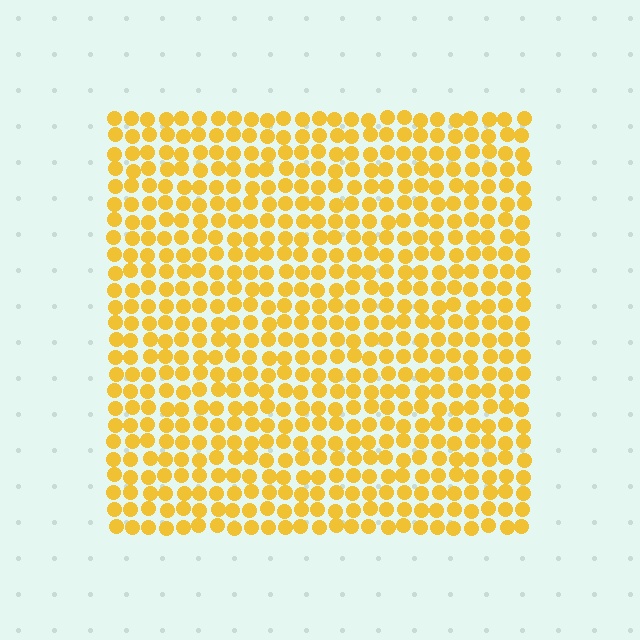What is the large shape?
The large shape is a square.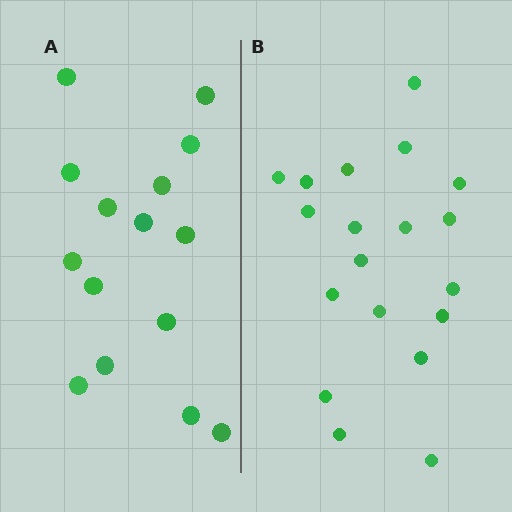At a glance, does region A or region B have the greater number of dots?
Region B (the right region) has more dots.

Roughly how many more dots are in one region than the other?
Region B has about 4 more dots than region A.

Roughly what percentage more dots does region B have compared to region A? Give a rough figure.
About 25% more.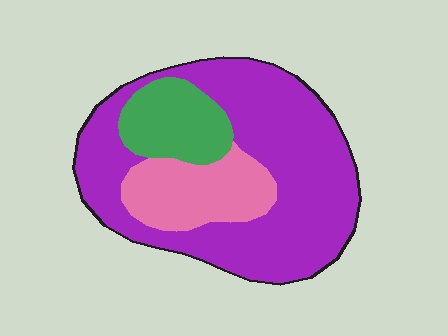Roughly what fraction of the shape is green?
Green covers 15% of the shape.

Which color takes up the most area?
Purple, at roughly 65%.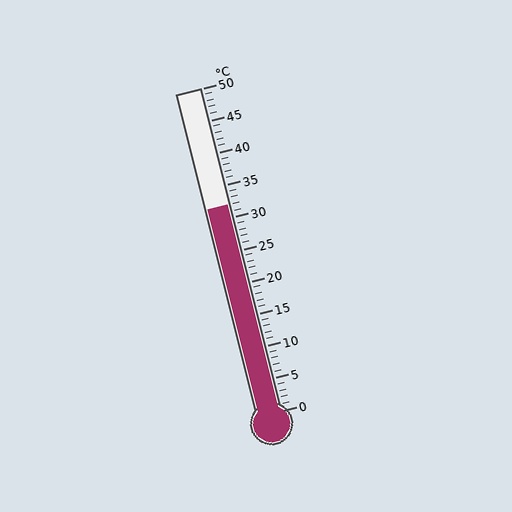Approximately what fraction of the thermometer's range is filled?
The thermometer is filled to approximately 65% of its range.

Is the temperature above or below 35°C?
The temperature is below 35°C.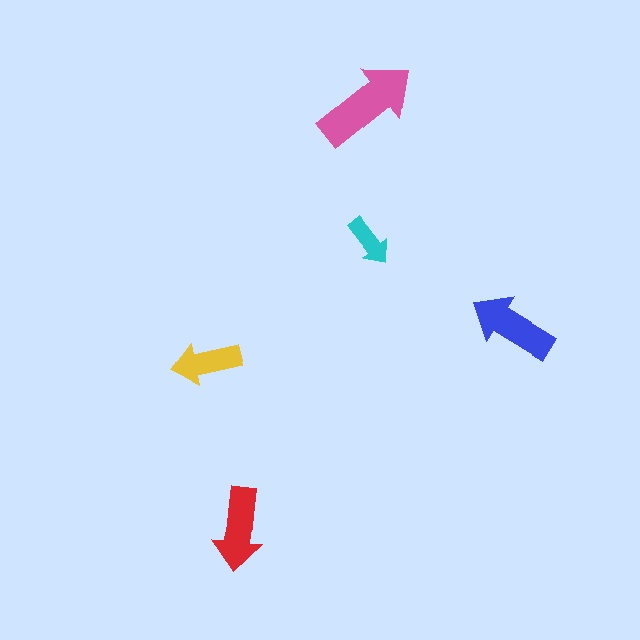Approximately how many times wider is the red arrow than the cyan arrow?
About 1.5 times wider.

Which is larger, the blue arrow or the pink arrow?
The pink one.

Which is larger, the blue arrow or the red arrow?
The blue one.